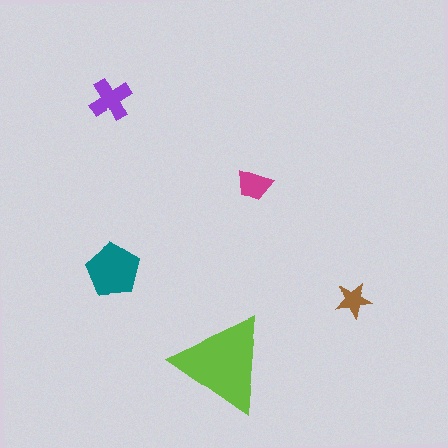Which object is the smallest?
The brown star.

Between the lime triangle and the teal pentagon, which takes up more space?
The lime triangle.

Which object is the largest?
The lime triangle.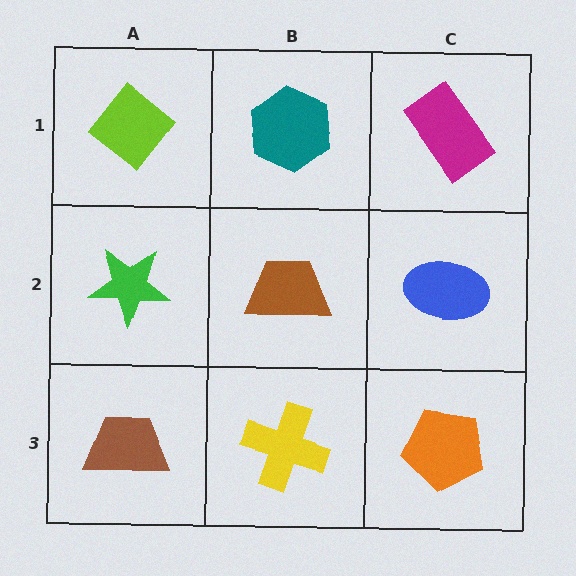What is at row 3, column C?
An orange pentagon.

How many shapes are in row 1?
3 shapes.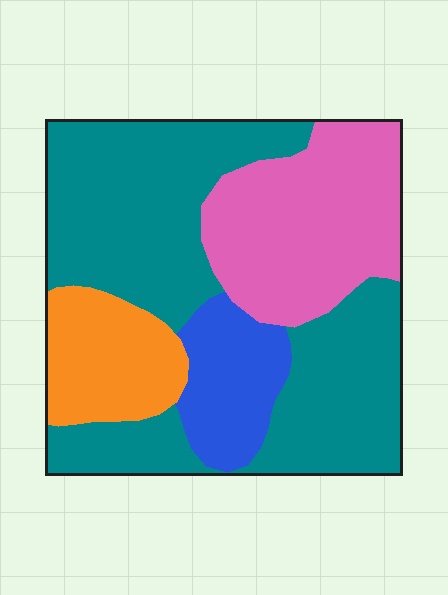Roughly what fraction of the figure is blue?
Blue covers 11% of the figure.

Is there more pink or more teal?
Teal.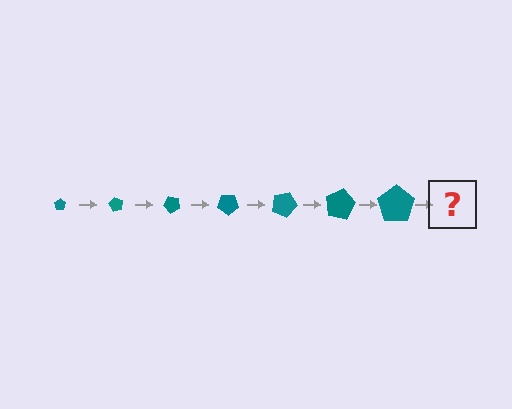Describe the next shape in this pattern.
It should be a pentagon, larger than the previous one and rotated 420 degrees from the start.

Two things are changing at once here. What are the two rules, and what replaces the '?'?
The two rules are that the pentagon grows larger each step and it rotates 60 degrees each step. The '?' should be a pentagon, larger than the previous one and rotated 420 degrees from the start.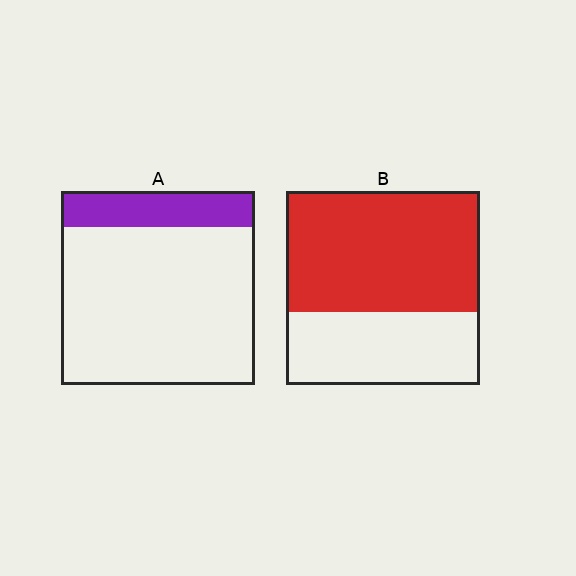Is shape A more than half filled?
No.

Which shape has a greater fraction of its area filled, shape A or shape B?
Shape B.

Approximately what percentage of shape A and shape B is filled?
A is approximately 20% and B is approximately 60%.